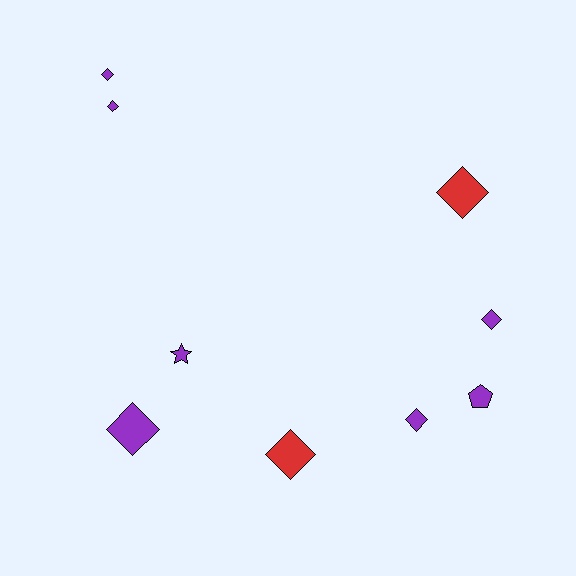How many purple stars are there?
There is 1 purple star.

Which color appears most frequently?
Purple, with 7 objects.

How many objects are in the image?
There are 9 objects.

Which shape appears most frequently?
Diamond, with 7 objects.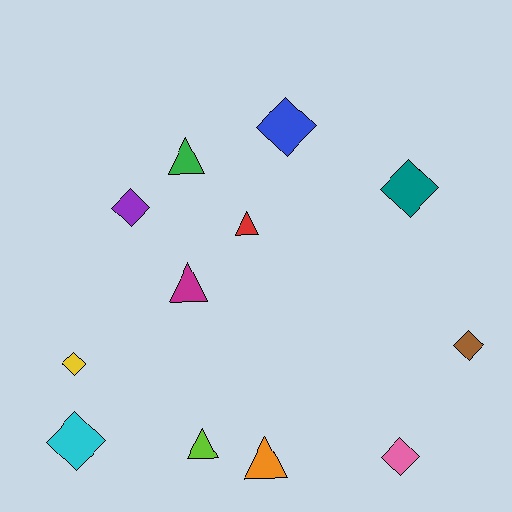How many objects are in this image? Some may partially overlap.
There are 12 objects.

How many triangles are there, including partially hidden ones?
There are 5 triangles.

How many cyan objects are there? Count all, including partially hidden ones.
There is 1 cyan object.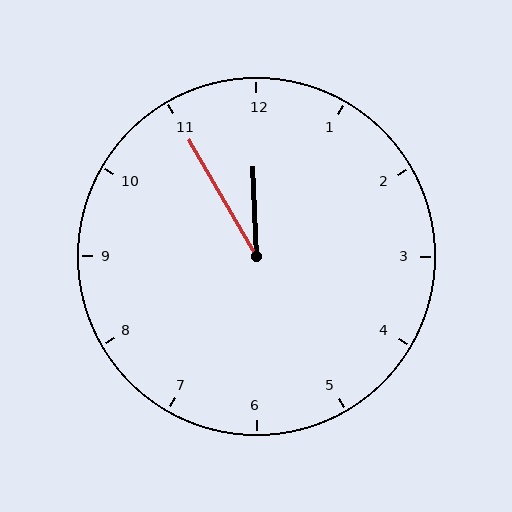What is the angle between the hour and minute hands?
Approximately 28 degrees.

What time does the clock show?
11:55.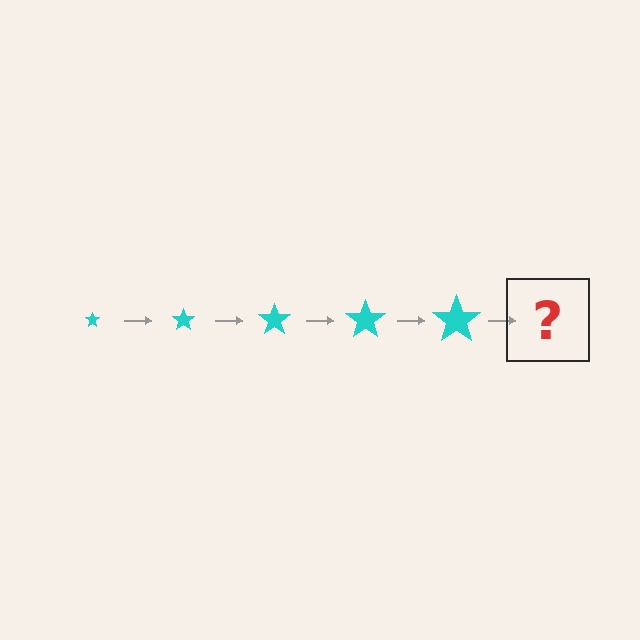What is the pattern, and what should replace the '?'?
The pattern is that the star gets progressively larger each step. The '?' should be a cyan star, larger than the previous one.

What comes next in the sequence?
The next element should be a cyan star, larger than the previous one.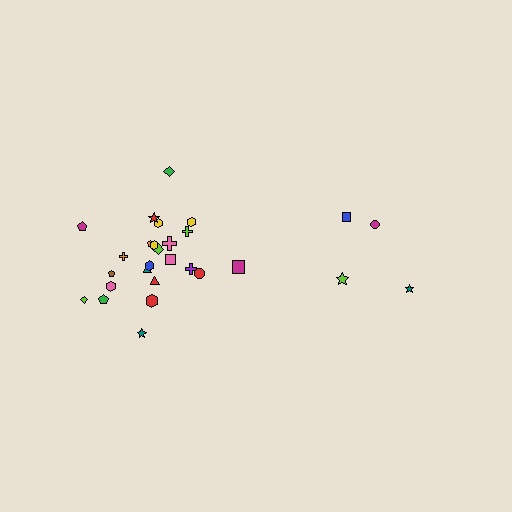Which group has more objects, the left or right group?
The left group.